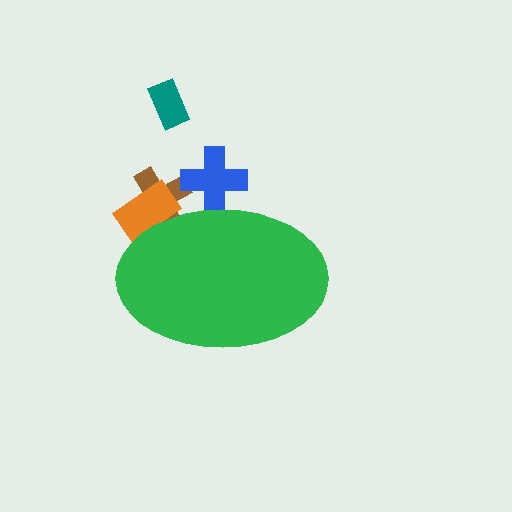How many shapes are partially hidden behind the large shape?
3 shapes are partially hidden.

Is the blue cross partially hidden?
Yes, the blue cross is partially hidden behind the green ellipse.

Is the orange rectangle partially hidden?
Yes, the orange rectangle is partially hidden behind the green ellipse.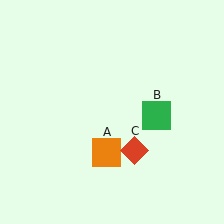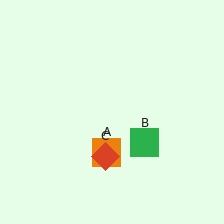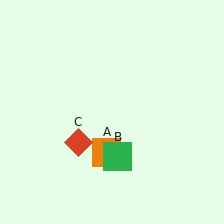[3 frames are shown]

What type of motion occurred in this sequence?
The green square (object B), red diamond (object C) rotated clockwise around the center of the scene.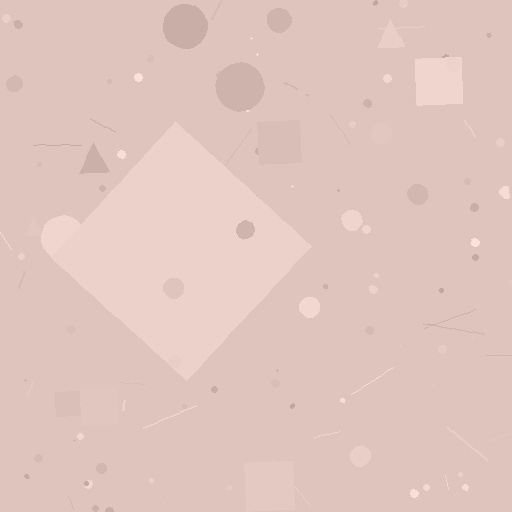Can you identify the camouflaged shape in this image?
The camouflaged shape is a diamond.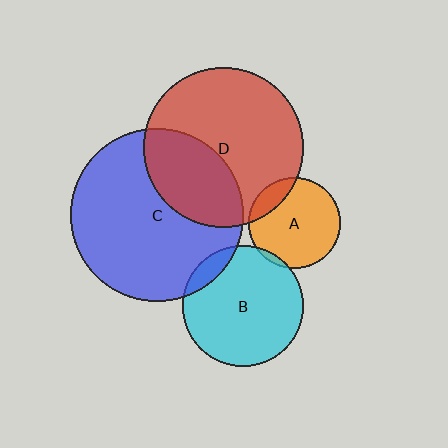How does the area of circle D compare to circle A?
Approximately 3.0 times.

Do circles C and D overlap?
Yes.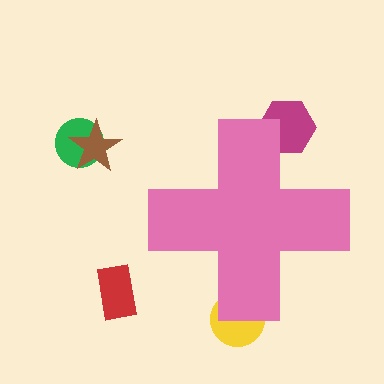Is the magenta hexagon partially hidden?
Yes, the magenta hexagon is partially hidden behind the pink cross.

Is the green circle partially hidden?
No, the green circle is fully visible.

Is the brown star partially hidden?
No, the brown star is fully visible.